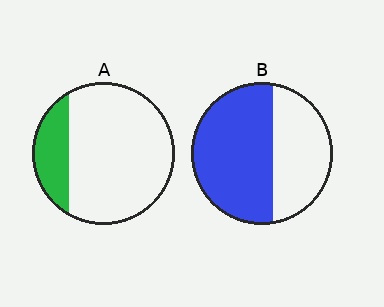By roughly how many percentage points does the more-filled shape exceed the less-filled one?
By roughly 40 percentage points (B over A).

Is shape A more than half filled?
No.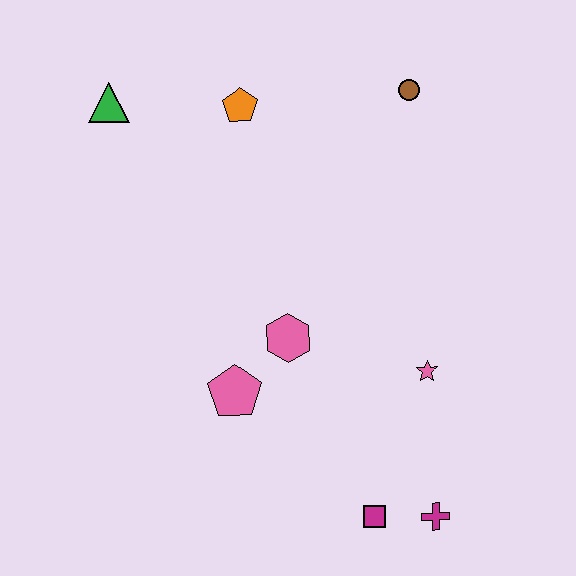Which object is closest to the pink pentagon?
The pink hexagon is closest to the pink pentagon.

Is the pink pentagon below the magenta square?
No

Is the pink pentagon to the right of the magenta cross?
No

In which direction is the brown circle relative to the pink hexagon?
The brown circle is above the pink hexagon.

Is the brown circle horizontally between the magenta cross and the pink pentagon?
Yes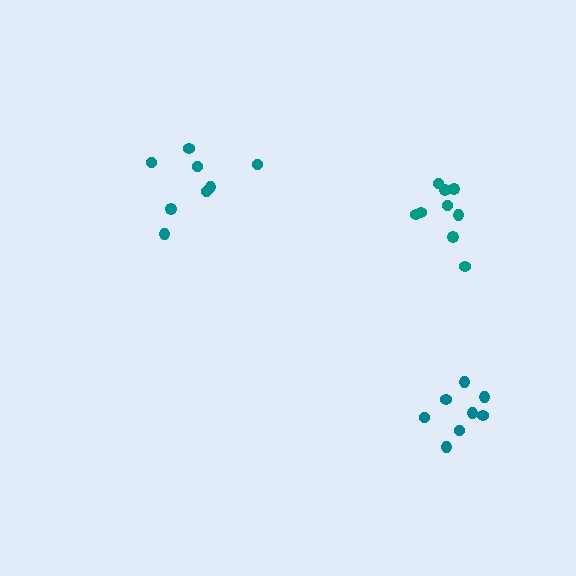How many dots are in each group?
Group 1: 8 dots, Group 2: 8 dots, Group 3: 9 dots (25 total).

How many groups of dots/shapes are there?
There are 3 groups.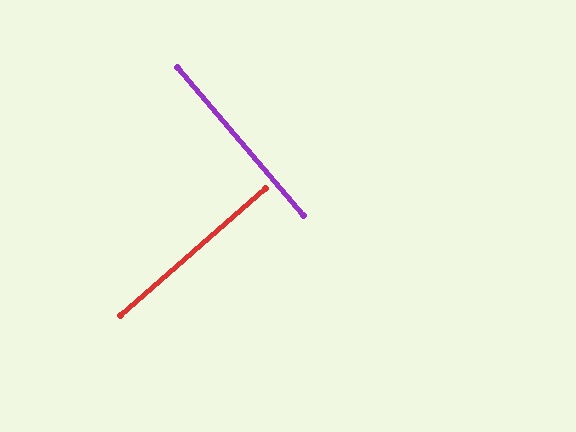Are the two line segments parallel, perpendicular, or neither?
Perpendicular — they meet at approximately 89°.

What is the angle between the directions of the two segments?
Approximately 89 degrees.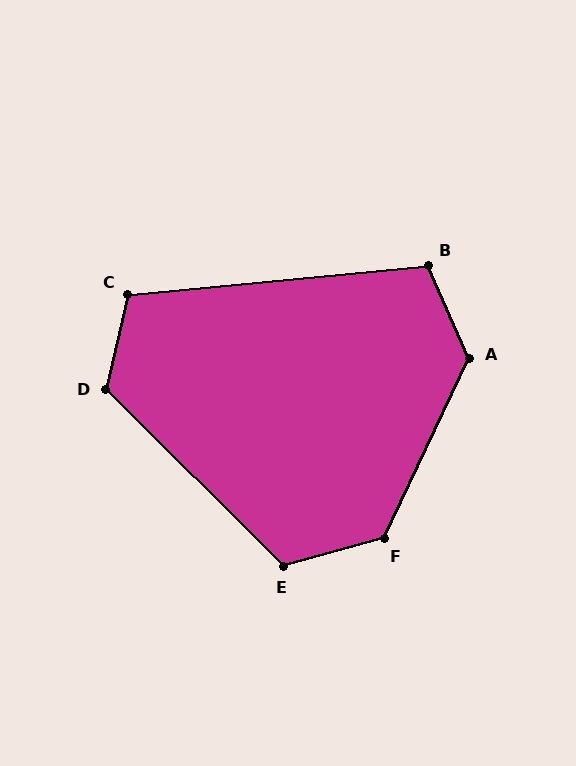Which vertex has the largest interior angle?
A, at approximately 131 degrees.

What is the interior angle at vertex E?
Approximately 120 degrees (obtuse).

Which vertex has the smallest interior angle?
B, at approximately 108 degrees.